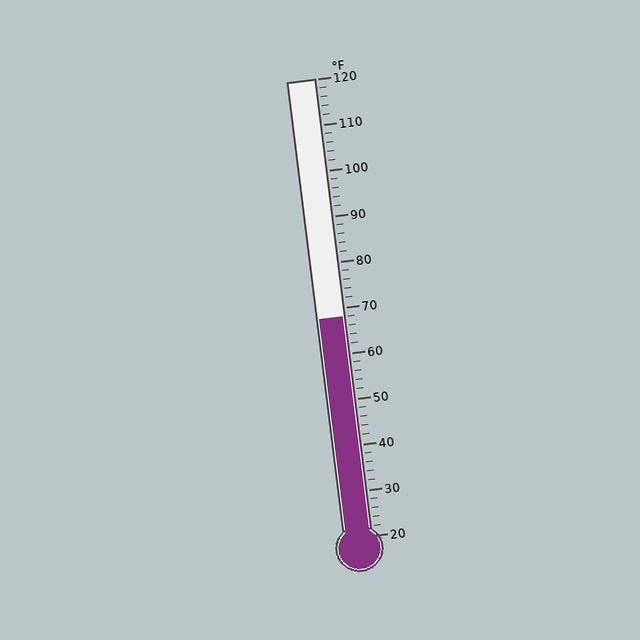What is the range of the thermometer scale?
The thermometer scale ranges from 20°F to 120°F.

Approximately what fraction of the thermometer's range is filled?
The thermometer is filled to approximately 50% of its range.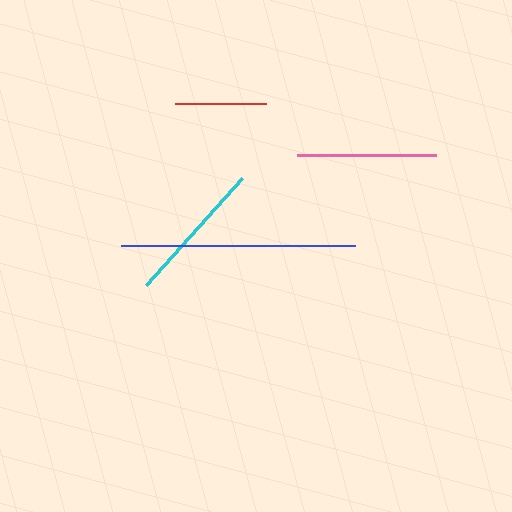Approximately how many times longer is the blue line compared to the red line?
The blue line is approximately 2.6 times the length of the red line.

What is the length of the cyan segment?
The cyan segment is approximately 144 pixels long.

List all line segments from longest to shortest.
From longest to shortest: blue, cyan, pink, red.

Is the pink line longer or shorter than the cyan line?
The cyan line is longer than the pink line.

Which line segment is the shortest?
The red line is the shortest at approximately 91 pixels.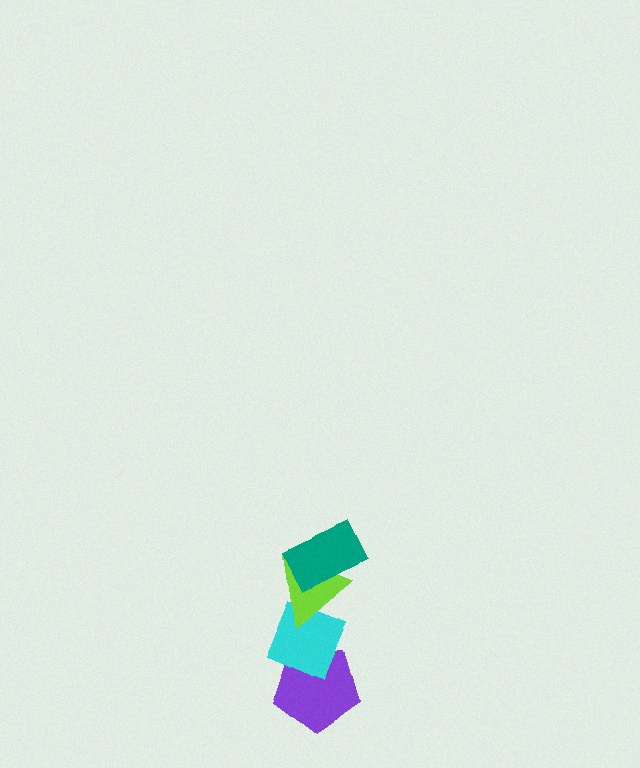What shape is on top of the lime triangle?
The teal rectangle is on top of the lime triangle.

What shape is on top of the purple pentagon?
The cyan diamond is on top of the purple pentagon.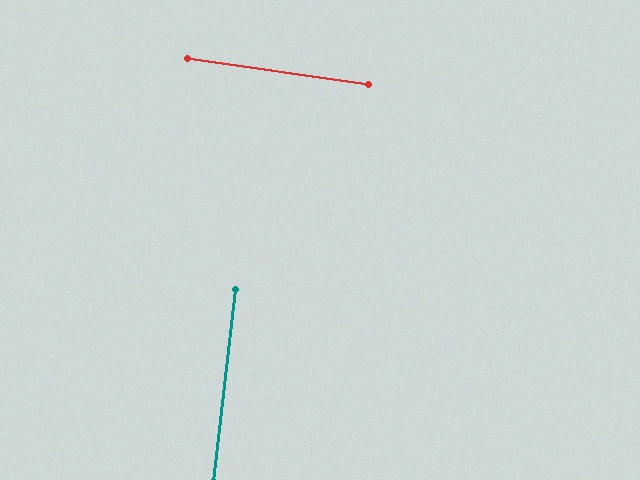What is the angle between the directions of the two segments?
Approximately 88 degrees.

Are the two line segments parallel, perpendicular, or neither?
Perpendicular — they meet at approximately 88°.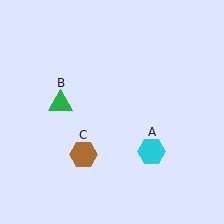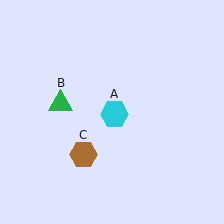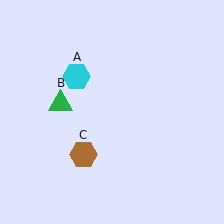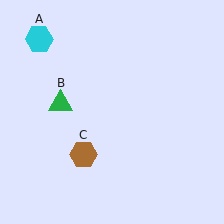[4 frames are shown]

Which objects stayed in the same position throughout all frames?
Green triangle (object B) and brown hexagon (object C) remained stationary.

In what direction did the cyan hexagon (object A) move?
The cyan hexagon (object A) moved up and to the left.